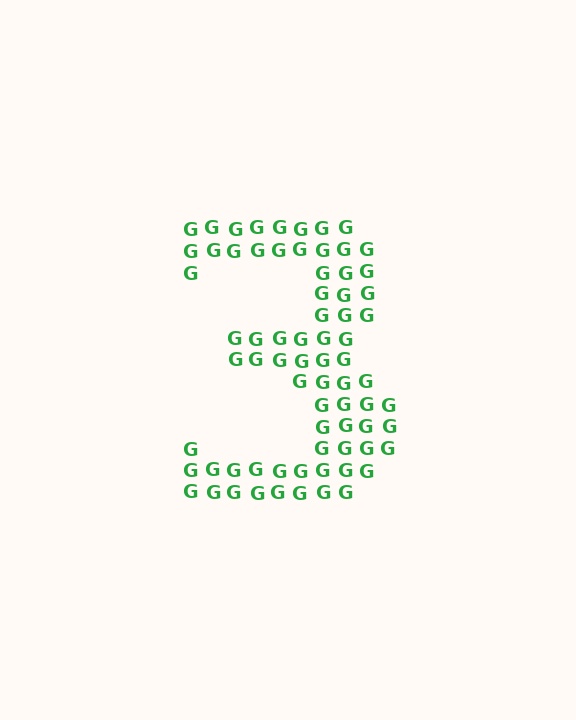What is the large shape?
The large shape is the digit 3.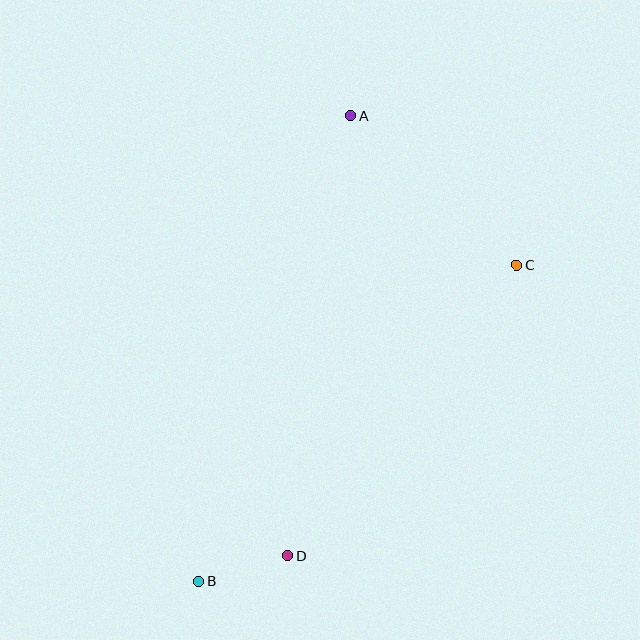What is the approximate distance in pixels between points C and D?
The distance between C and D is approximately 370 pixels.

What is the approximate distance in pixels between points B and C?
The distance between B and C is approximately 449 pixels.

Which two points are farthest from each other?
Points A and B are farthest from each other.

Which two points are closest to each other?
Points B and D are closest to each other.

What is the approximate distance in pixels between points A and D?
The distance between A and D is approximately 444 pixels.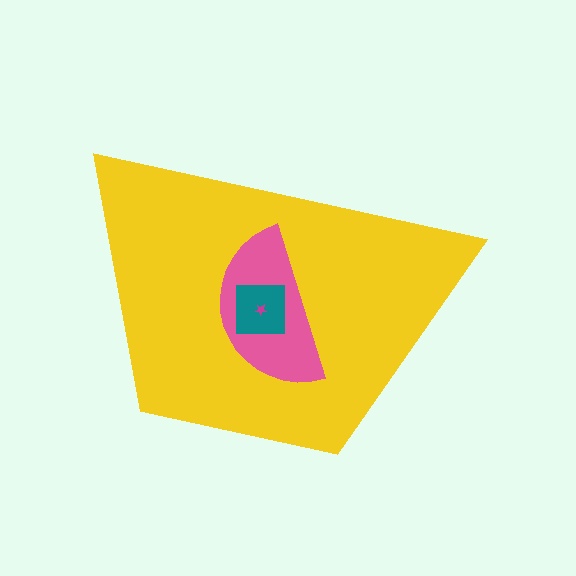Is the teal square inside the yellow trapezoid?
Yes.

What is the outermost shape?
The yellow trapezoid.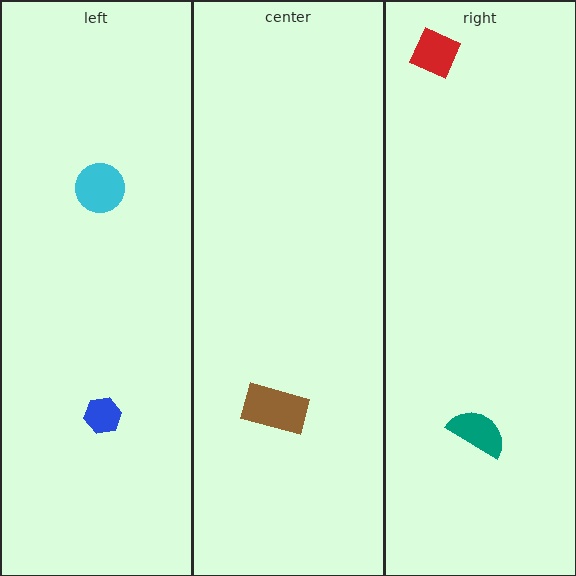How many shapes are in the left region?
2.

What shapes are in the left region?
The blue hexagon, the cyan circle.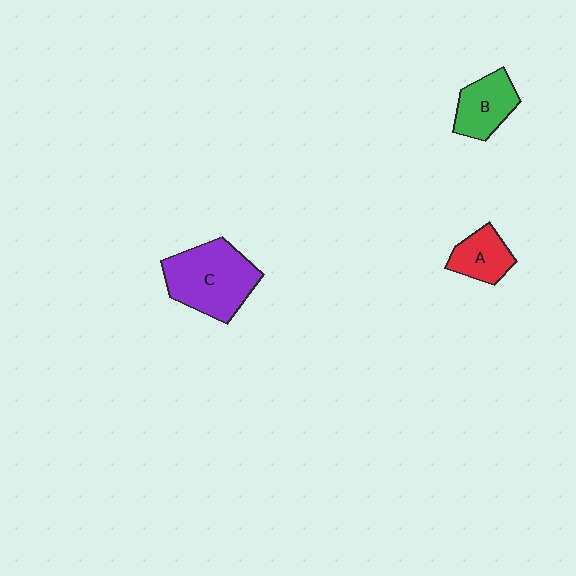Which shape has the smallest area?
Shape A (red).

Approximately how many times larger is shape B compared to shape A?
Approximately 1.2 times.